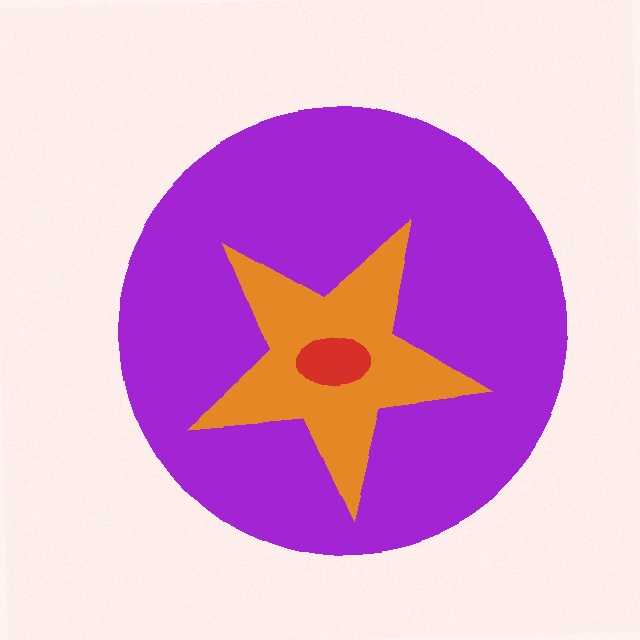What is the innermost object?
The red ellipse.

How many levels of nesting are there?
3.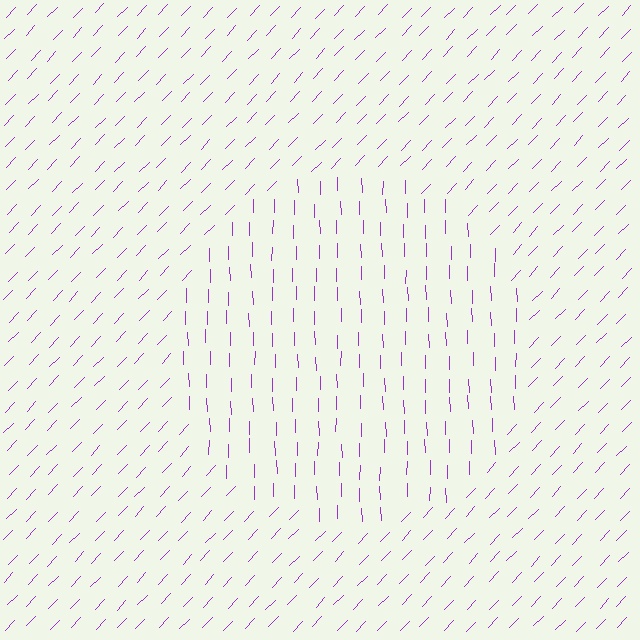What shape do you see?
I see a circle.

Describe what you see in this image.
The image is filled with small purple line segments. A circle region in the image has lines oriented differently from the surrounding lines, creating a visible texture boundary.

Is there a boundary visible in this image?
Yes, there is a texture boundary formed by a change in line orientation.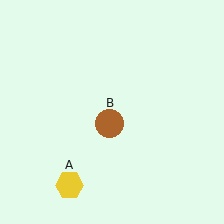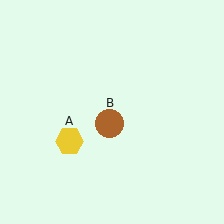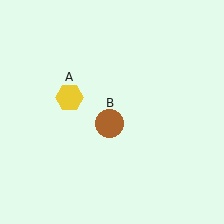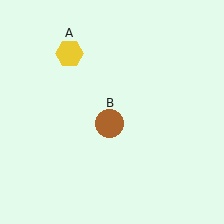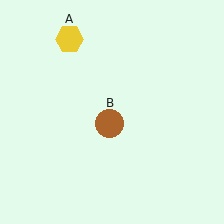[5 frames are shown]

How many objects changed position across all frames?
1 object changed position: yellow hexagon (object A).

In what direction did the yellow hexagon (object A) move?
The yellow hexagon (object A) moved up.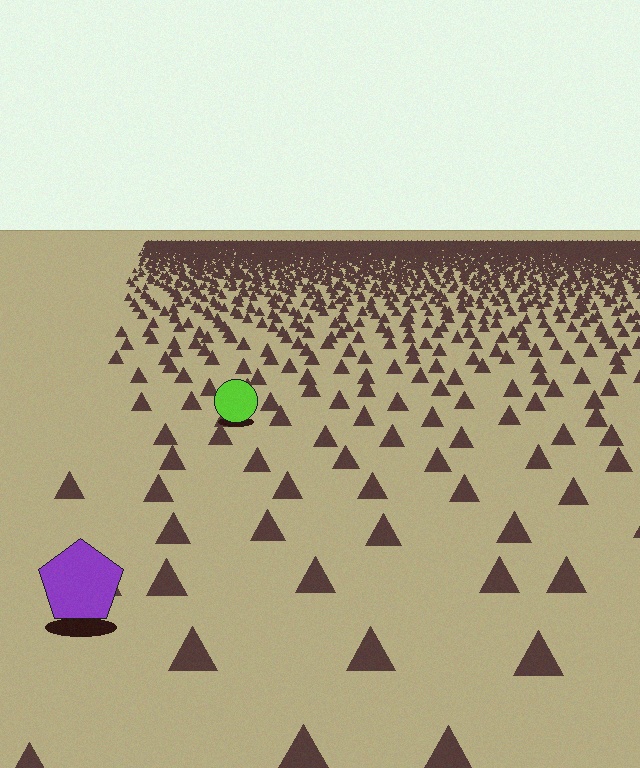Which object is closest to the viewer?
The purple pentagon is closest. The texture marks near it are larger and more spread out.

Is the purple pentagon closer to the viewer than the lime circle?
Yes. The purple pentagon is closer — you can tell from the texture gradient: the ground texture is coarser near it.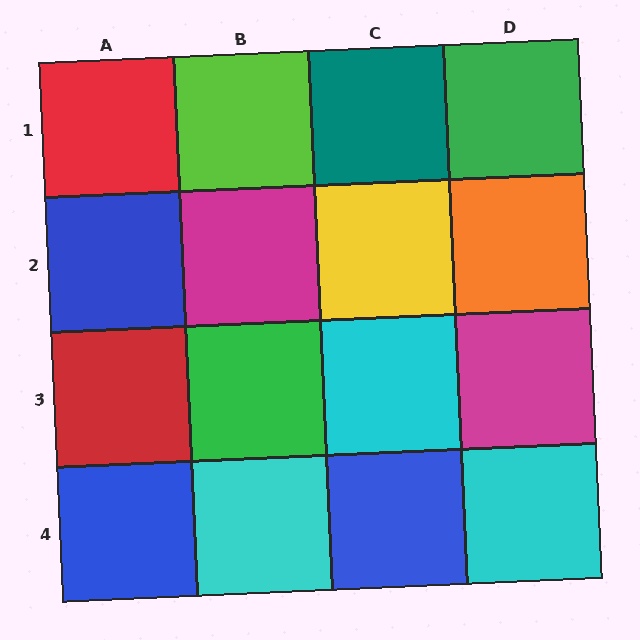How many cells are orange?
1 cell is orange.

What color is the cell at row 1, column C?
Teal.